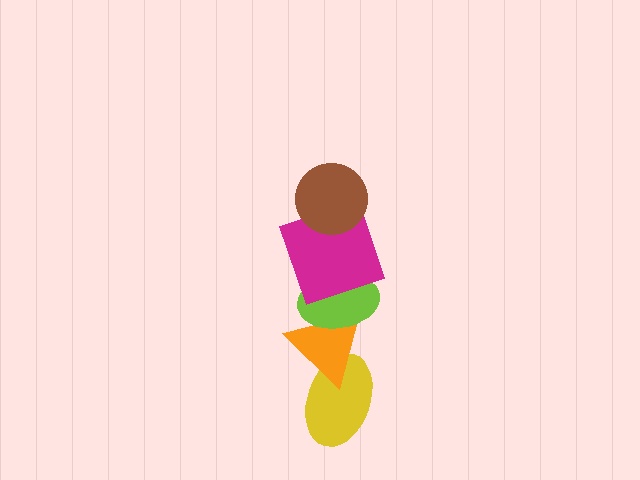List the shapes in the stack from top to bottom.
From top to bottom: the brown circle, the magenta square, the lime ellipse, the orange triangle, the yellow ellipse.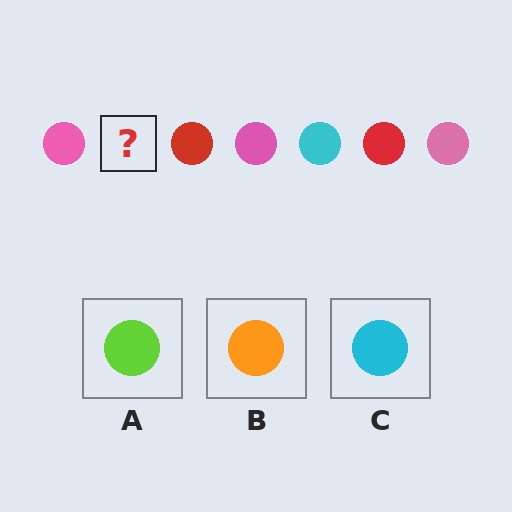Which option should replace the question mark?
Option C.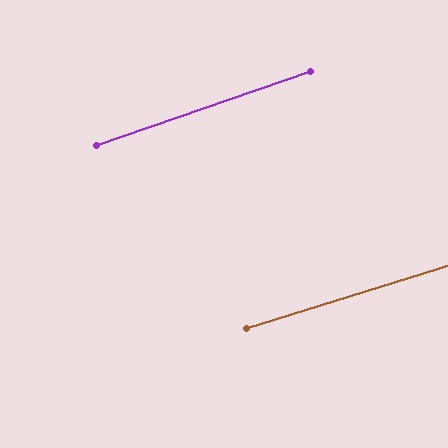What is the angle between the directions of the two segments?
Approximately 2 degrees.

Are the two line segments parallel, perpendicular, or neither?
Parallel — their directions differ by only 1.7°.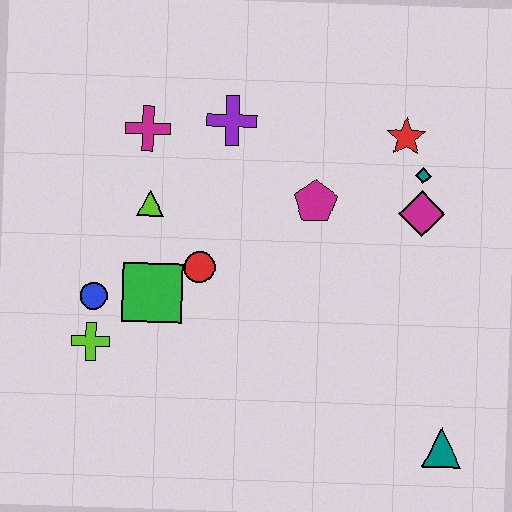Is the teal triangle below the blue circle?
Yes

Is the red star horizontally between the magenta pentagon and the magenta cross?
No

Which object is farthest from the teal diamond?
The lime cross is farthest from the teal diamond.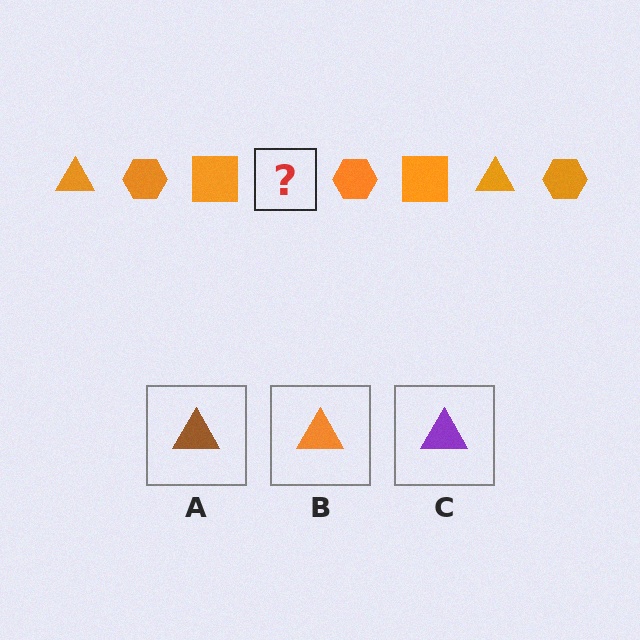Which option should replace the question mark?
Option B.